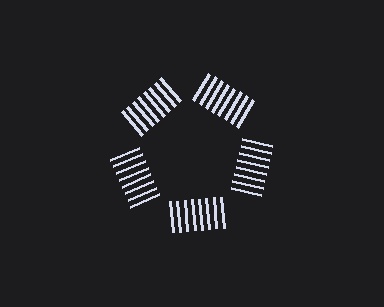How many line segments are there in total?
40 — 8 along each of the 5 edges.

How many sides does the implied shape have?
5 sides — the line-ends trace a pentagon.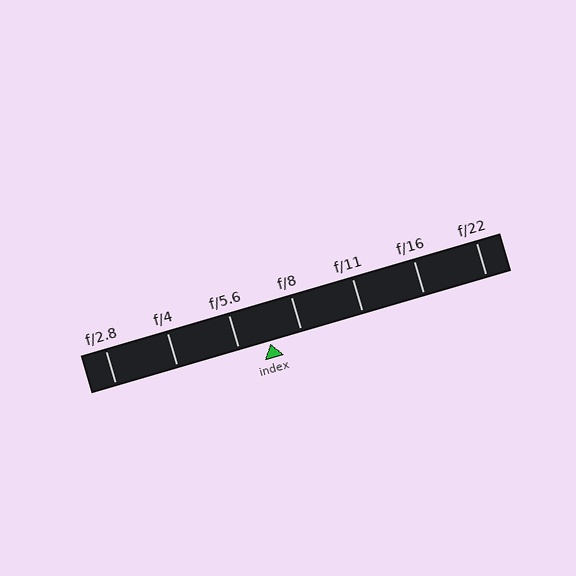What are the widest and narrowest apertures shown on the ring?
The widest aperture shown is f/2.8 and the narrowest is f/22.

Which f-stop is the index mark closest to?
The index mark is closest to f/5.6.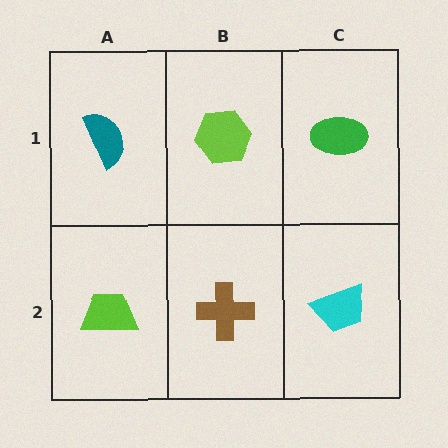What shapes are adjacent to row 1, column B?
A brown cross (row 2, column B), a teal semicircle (row 1, column A), a green ellipse (row 1, column C).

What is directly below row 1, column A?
A lime trapezoid.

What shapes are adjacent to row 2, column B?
A lime hexagon (row 1, column B), a lime trapezoid (row 2, column A), a cyan trapezoid (row 2, column C).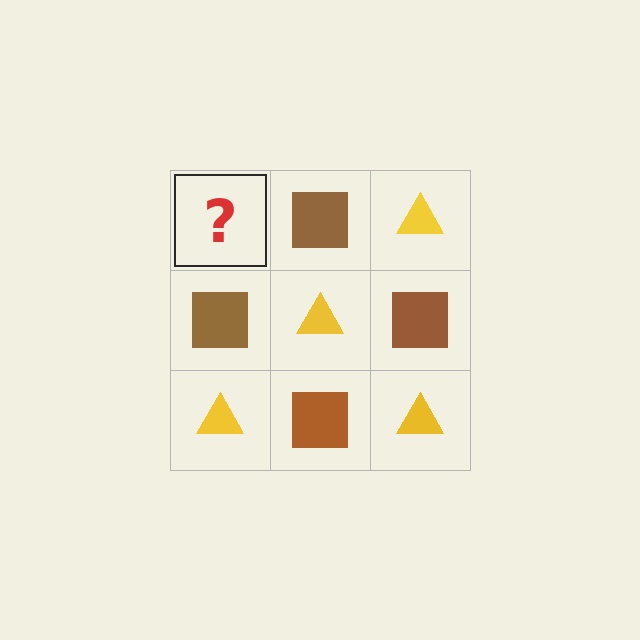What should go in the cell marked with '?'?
The missing cell should contain a yellow triangle.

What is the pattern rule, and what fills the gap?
The rule is that it alternates yellow triangle and brown square in a checkerboard pattern. The gap should be filled with a yellow triangle.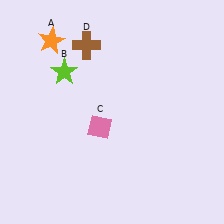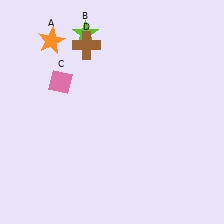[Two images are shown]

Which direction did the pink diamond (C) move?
The pink diamond (C) moved up.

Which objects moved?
The objects that moved are: the lime star (B), the pink diamond (C).